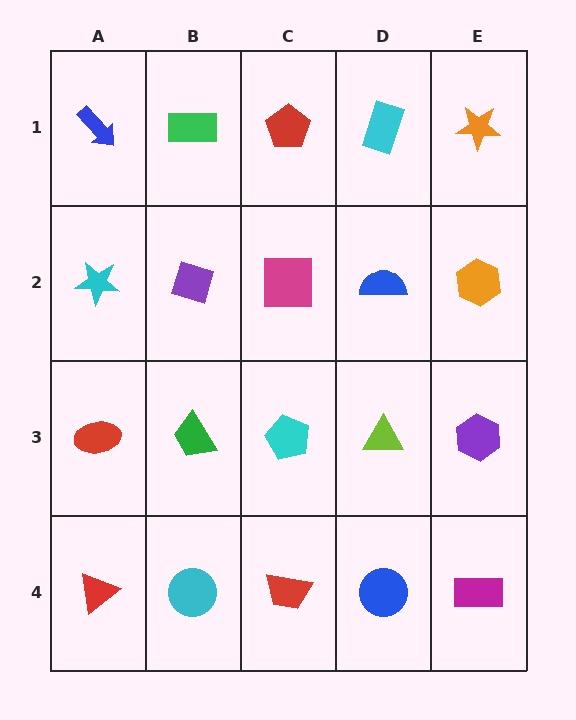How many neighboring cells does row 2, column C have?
4.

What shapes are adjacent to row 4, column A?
A red ellipse (row 3, column A), a cyan circle (row 4, column B).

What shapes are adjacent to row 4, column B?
A green trapezoid (row 3, column B), a red triangle (row 4, column A), a red trapezoid (row 4, column C).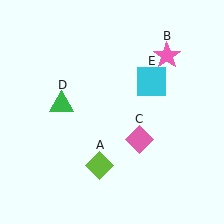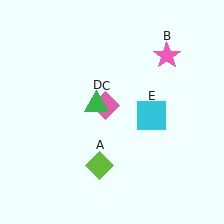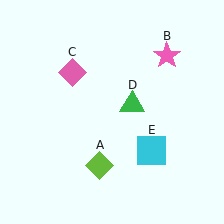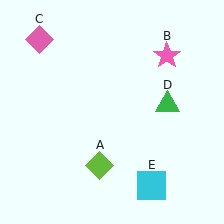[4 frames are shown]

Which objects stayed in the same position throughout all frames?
Lime diamond (object A) and pink star (object B) remained stationary.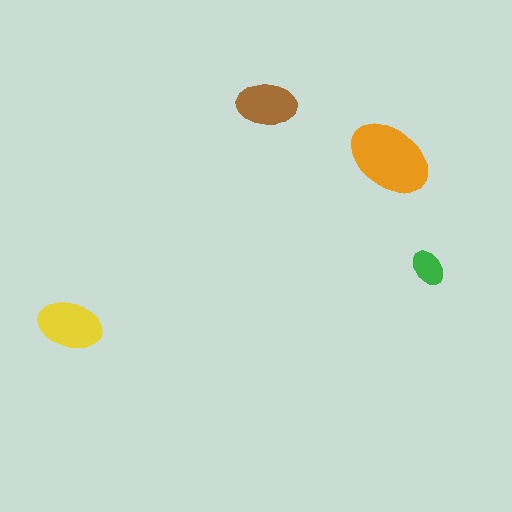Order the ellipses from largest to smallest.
the orange one, the yellow one, the brown one, the green one.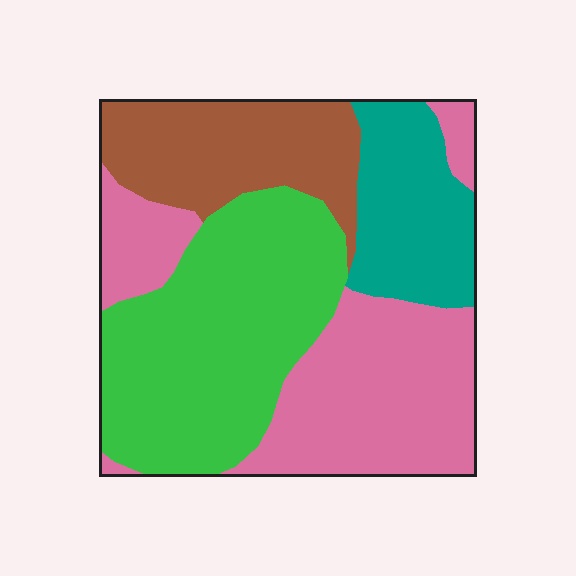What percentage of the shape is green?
Green covers 34% of the shape.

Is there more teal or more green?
Green.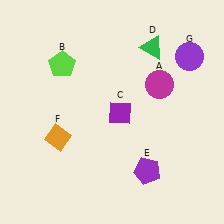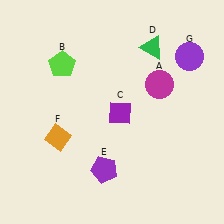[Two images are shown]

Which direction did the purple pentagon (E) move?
The purple pentagon (E) moved left.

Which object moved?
The purple pentagon (E) moved left.